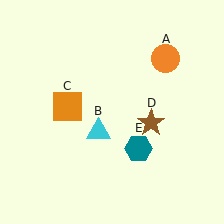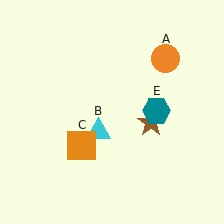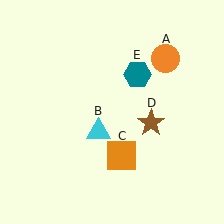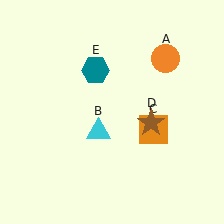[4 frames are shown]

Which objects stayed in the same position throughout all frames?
Orange circle (object A) and cyan triangle (object B) and brown star (object D) remained stationary.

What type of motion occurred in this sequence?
The orange square (object C), teal hexagon (object E) rotated counterclockwise around the center of the scene.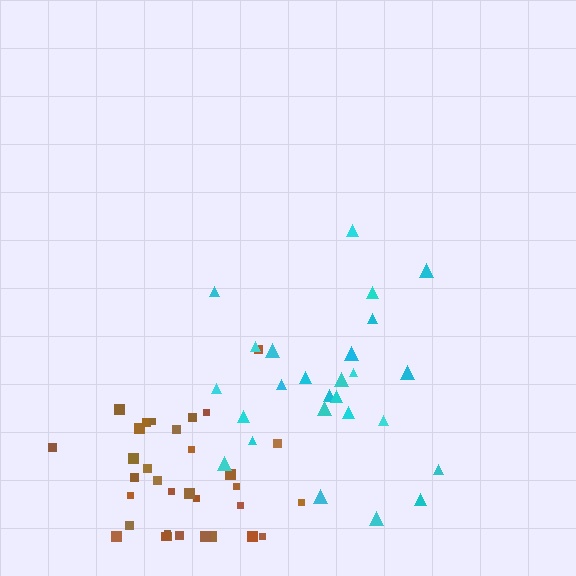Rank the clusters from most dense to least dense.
brown, cyan.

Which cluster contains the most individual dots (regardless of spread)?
Brown (34).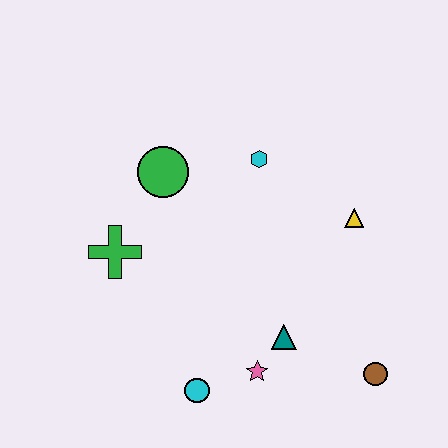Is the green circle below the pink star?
No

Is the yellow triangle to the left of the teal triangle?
No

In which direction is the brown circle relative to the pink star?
The brown circle is to the right of the pink star.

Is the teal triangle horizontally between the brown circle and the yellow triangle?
No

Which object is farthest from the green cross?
The brown circle is farthest from the green cross.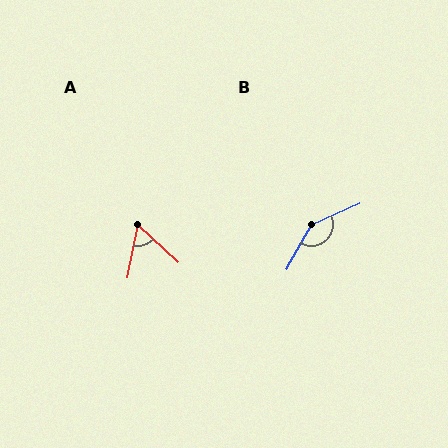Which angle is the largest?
B, at approximately 143 degrees.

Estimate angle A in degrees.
Approximately 58 degrees.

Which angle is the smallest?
A, at approximately 58 degrees.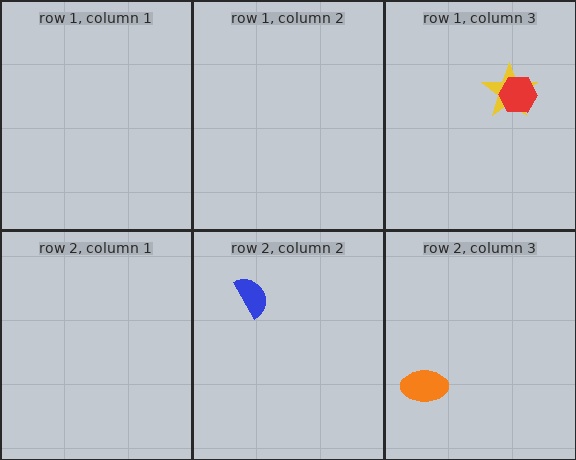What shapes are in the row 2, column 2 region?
The blue semicircle.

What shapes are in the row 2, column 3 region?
The orange ellipse.